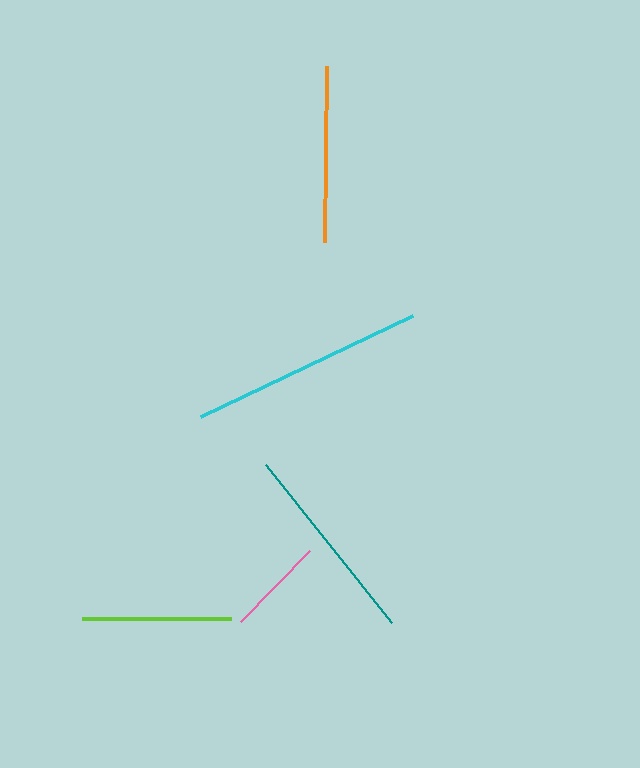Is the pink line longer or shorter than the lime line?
The lime line is longer than the pink line.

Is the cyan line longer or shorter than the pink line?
The cyan line is longer than the pink line.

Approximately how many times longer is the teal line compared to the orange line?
The teal line is approximately 1.2 times the length of the orange line.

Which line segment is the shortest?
The pink line is the shortest at approximately 99 pixels.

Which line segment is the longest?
The cyan line is the longest at approximately 234 pixels.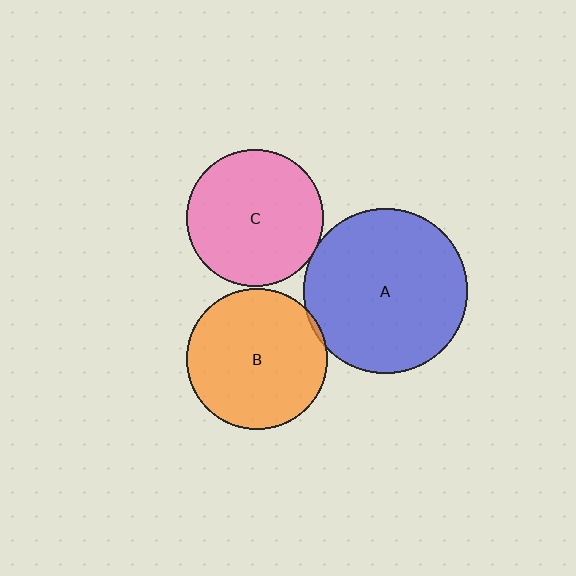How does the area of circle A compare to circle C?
Approximately 1.4 times.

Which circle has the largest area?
Circle A (blue).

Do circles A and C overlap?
Yes.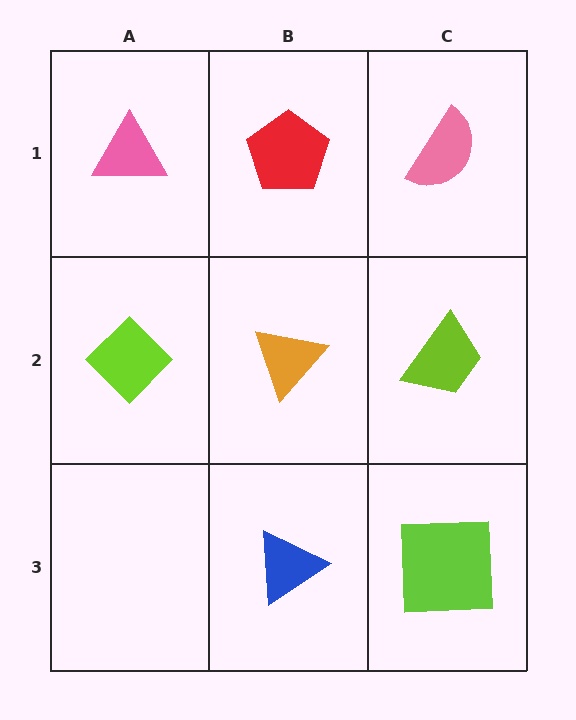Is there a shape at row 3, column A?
No, that cell is empty.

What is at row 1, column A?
A pink triangle.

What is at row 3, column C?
A lime square.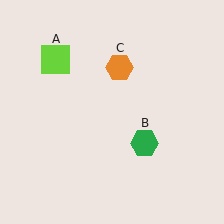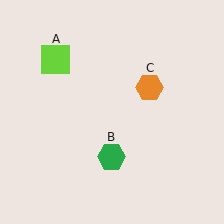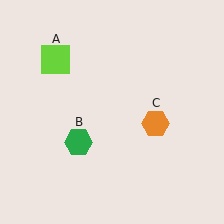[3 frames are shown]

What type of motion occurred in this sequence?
The green hexagon (object B), orange hexagon (object C) rotated clockwise around the center of the scene.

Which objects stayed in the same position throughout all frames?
Lime square (object A) remained stationary.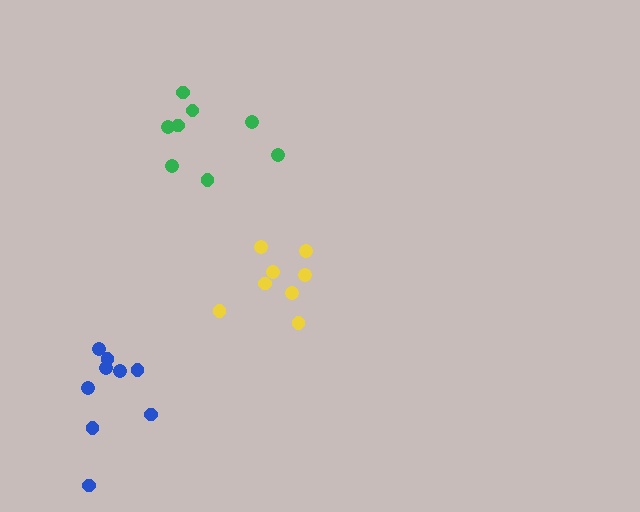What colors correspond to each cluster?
The clusters are colored: yellow, blue, green.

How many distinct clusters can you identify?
There are 3 distinct clusters.